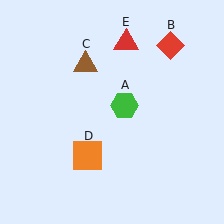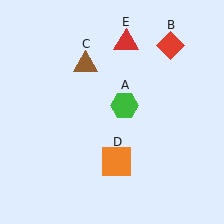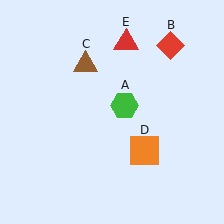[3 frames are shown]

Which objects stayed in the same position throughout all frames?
Green hexagon (object A) and red diamond (object B) and brown triangle (object C) and red triangle (object E) remained stationary.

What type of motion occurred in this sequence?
The orange square (object D) rotated counterclockwise around the center of the scene.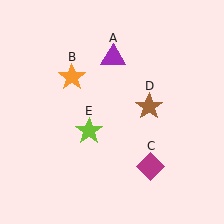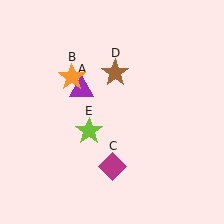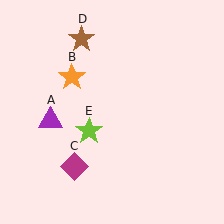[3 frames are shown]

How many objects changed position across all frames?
3 objects changed position: purple triangle (object A), magenta diamond (object C), brown star (object D).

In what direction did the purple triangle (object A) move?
The purple triangle (object A) moved down and to the left.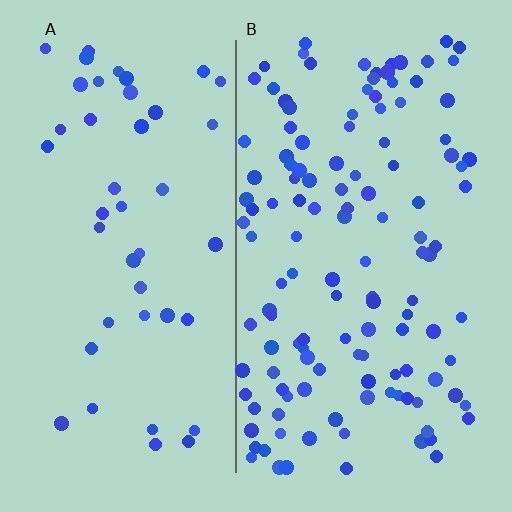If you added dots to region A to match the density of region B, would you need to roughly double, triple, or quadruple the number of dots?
Approximately triple.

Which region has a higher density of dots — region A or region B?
B (the right).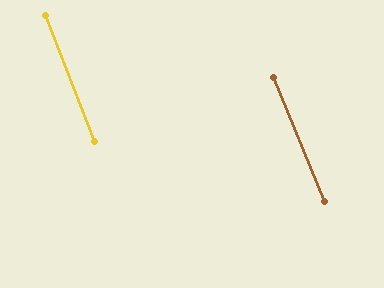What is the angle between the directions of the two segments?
Approximately 1 degree.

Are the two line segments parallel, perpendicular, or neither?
Parallel — their directions differ by only 1.0°.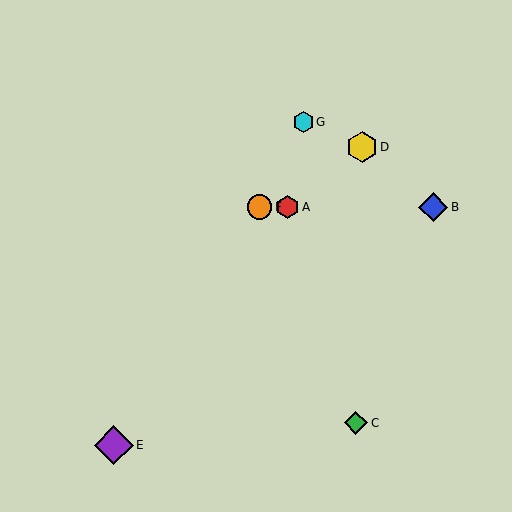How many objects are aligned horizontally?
3 objects (A, B, F) are aligned horizontally.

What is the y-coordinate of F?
Object F is at y≈207.